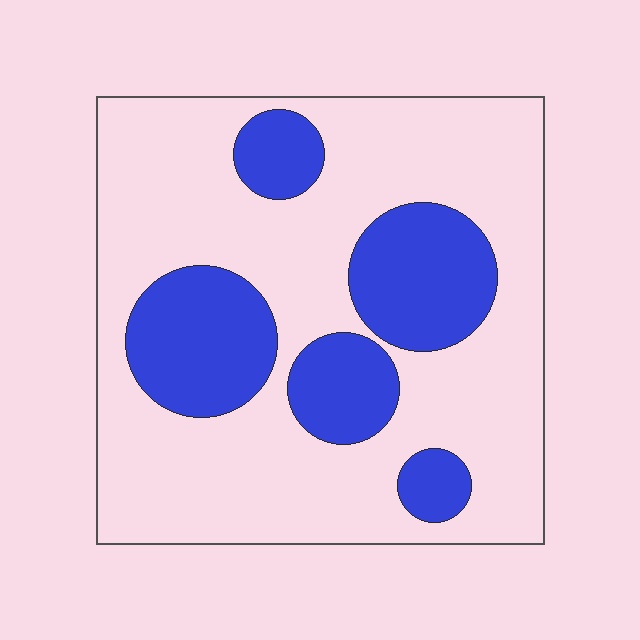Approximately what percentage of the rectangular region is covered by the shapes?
Approximately 30%.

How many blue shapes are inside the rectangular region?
5.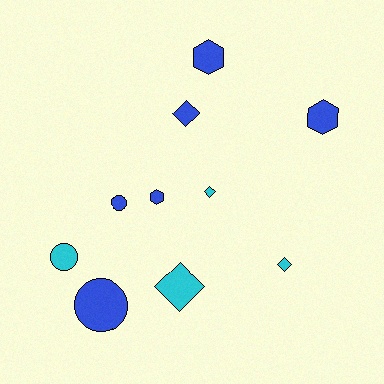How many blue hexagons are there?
There are 3 blue hexagons.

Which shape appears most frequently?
Diamond, with 4 objects.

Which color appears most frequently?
Blue, with 6 objects.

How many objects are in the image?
There are 10 objects.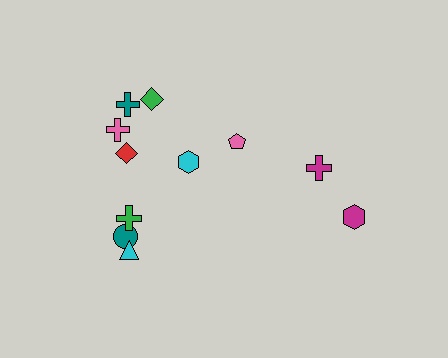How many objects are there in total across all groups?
There are 11 objects.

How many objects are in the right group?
There are 3 objects.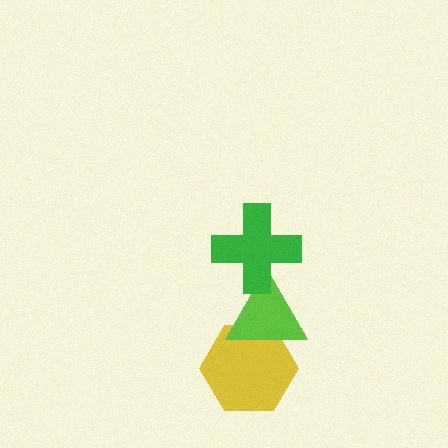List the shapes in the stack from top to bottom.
From top to bottom: the green cross, the lime triangle, the yellow hexagon.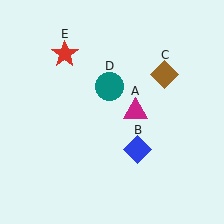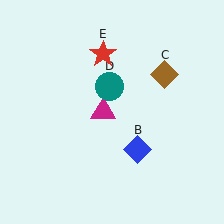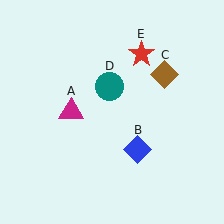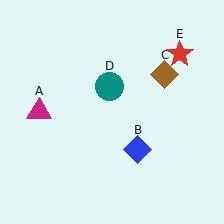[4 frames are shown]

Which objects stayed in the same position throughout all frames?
Blue diamond (object B) and brown diamond (object C) and teal circle (object D) remained stationary.